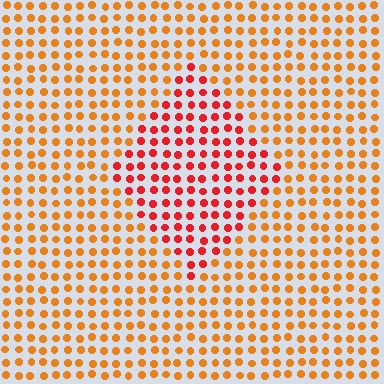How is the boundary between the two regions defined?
The boundary is defined purely by a slight shift in hue (about 34 degrees). Spacing, size, and orientation are identical on both sides.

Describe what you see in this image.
The image is filled with small orange elements in a uniform arrangement. A diamond-shaped region is visible where the elements are tinted to a slightly different hue, forming a subtle color boundary.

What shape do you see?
I see a diamond.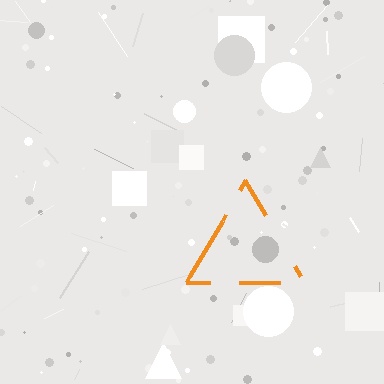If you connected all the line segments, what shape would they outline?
They would outline a triangle.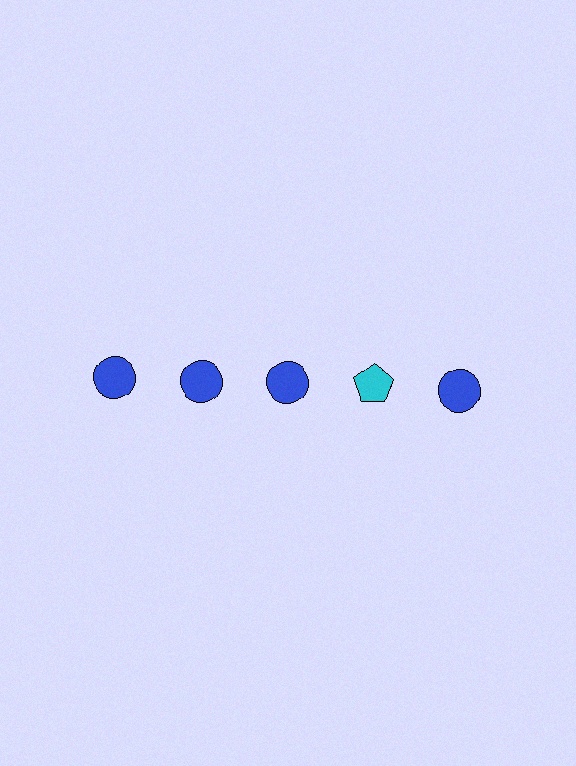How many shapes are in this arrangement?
There are 5 shapes arranged in a grid pattern.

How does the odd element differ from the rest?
It differs in both color (cyan instead of blue) and shape (pentagon instead of circle).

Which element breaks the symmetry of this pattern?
The cyan pentagon in the top row, second from right column breaks the symmetry. All other shapes are blue circles.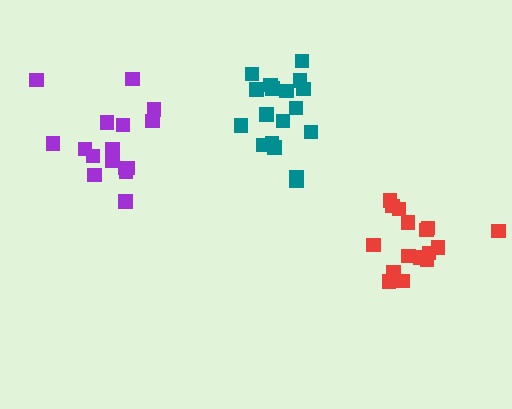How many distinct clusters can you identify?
There are 3 distinct clusters.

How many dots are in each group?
Group 1: 18 dots, Group 2: 16 dots, Group 3: 16 dots (50 total).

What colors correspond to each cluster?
The clusters are colored: teal, red, purple.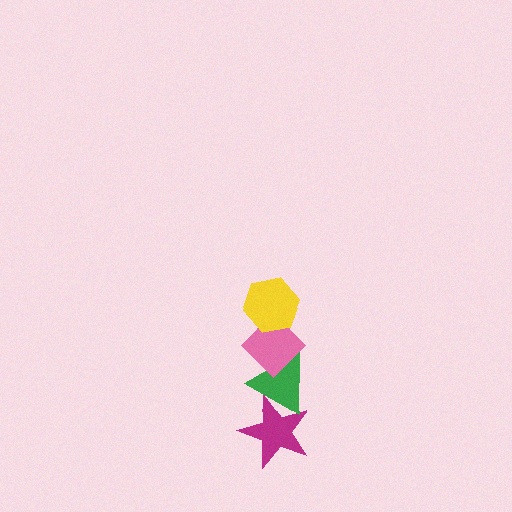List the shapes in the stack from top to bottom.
From top to bottom: the yellow hexagon, the pink diamond, the green triangle, the magenta star.